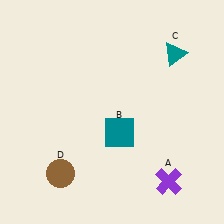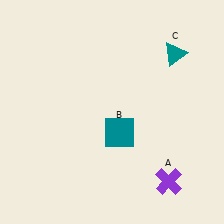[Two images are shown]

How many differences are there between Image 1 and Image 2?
There is 1 difference between the two images.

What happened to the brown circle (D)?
The brown circle (D) was removed in Image 2. It was in the bottom-left area of Image 1.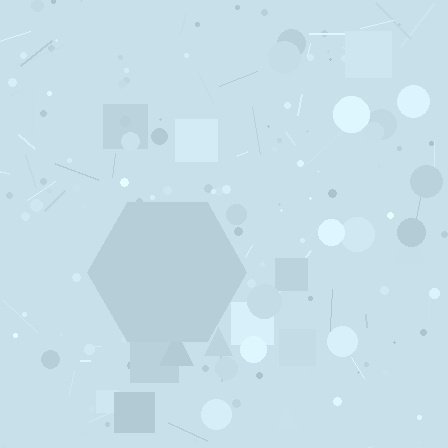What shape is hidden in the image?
A hexagon is hidden in the image.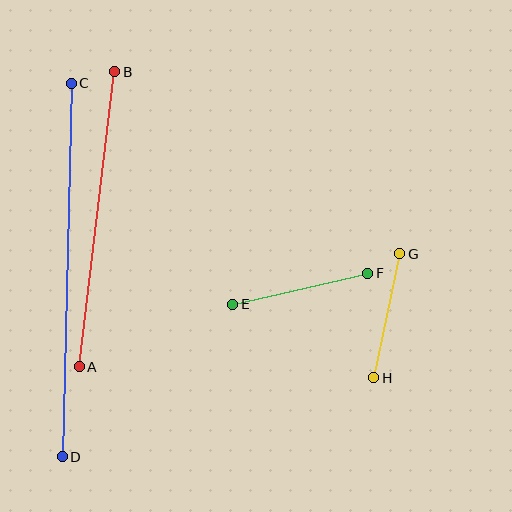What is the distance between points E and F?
The distance is approximately 138 pixels.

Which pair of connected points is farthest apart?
Points C and D are farthest apart.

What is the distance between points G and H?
The distance is approximately 127 pixels.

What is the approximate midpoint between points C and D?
The midpoint is at approximately (67, 270) pixels.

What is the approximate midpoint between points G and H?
The midpoint is at approximately (387, 316) pixels.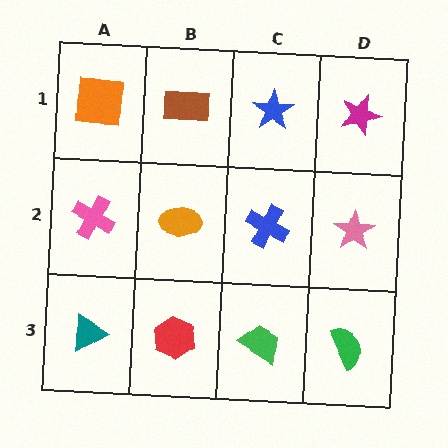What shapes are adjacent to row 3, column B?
An orange ellipse (row 2, column B), a teal triangle (row 3, column A), a green trapezoid (row 3, column C).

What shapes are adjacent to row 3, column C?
A blue cross (row 2, column C), a red hexagon (row 3, column B), a green semicircle (row 3, column D).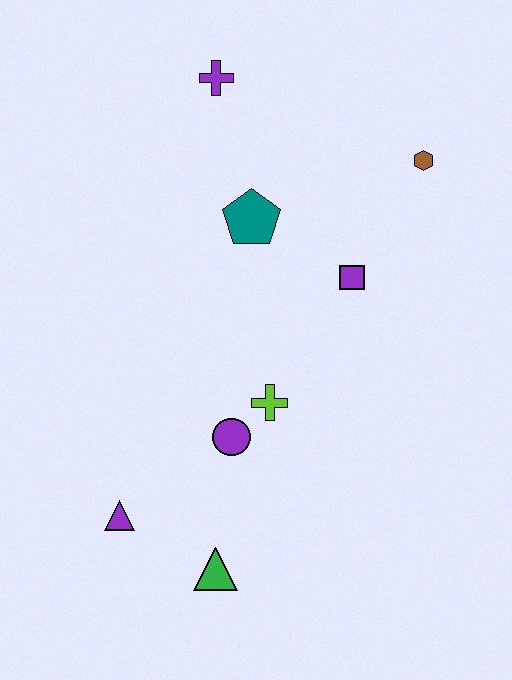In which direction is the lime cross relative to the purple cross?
The lime cross is below the purple cross.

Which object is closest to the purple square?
The teal pentagon is closest to the purple square.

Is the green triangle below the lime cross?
Yes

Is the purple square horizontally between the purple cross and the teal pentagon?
No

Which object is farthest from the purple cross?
The green triangle is farthest from the purple cross.